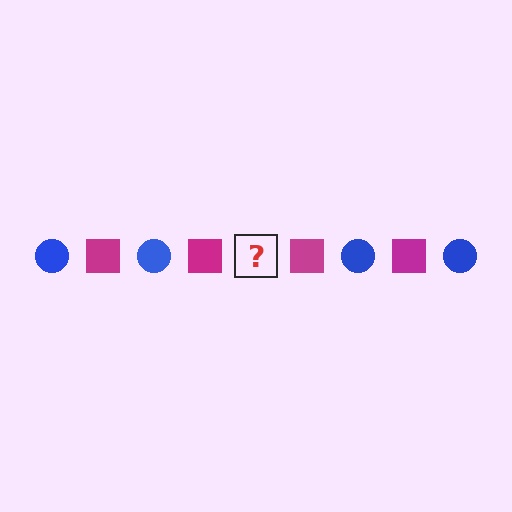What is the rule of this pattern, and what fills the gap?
The rule is that the pattern alternates between blue circle and magenta square. The gap should be filled with a blue circle.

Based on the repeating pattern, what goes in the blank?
The blank should be a blue circle.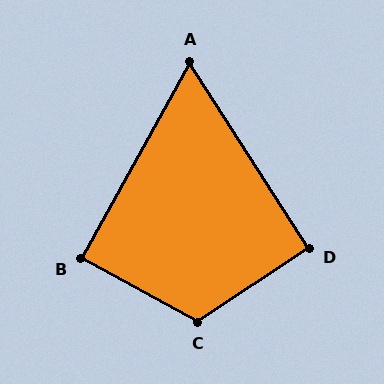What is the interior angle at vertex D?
Approximately 91 degrees (approximately right).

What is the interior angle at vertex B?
Approximately 89 degrees (approximately right).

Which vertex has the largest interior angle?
C, at approximately 118 degrees.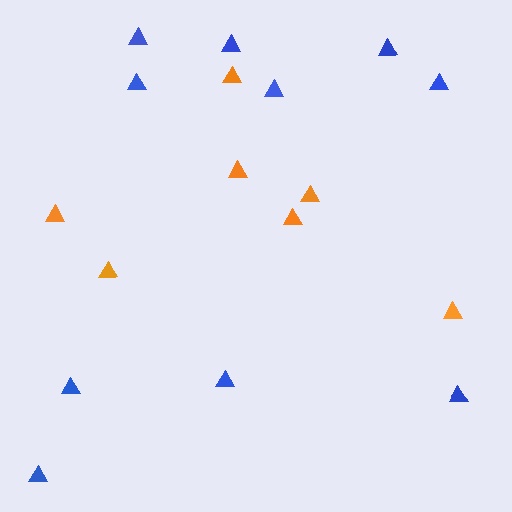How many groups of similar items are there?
There are 2 groups: one group of orange triangles (7) and one group of blue triangles (10).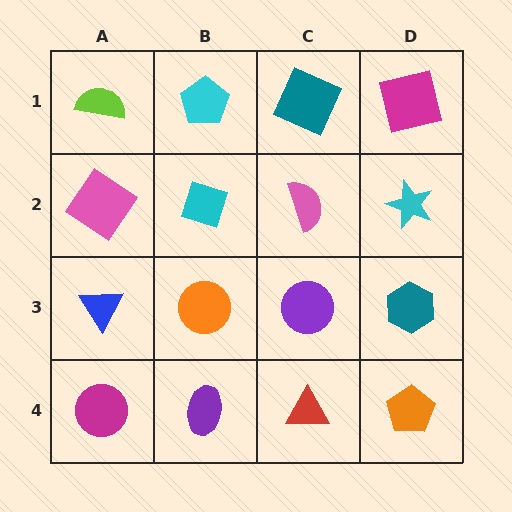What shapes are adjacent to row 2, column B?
A cyan pentagon (row 1, column B), an orange circle (row 3, column B), a pink diamond (row 2, column A), a pink semicircle (row 2, column C).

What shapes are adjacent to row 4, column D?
A teal hexagon (row 3, column D), a red triangle (row 4, column C).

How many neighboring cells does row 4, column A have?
2.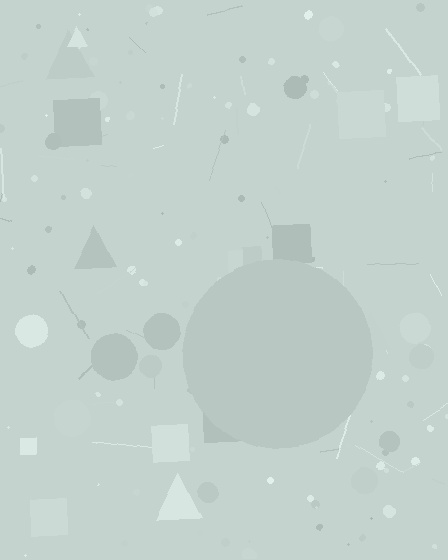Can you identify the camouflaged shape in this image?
The camouflaged shape is a circle.